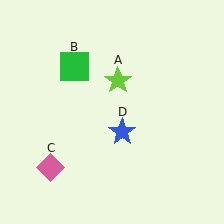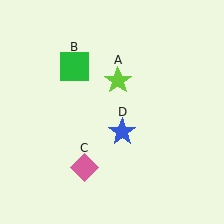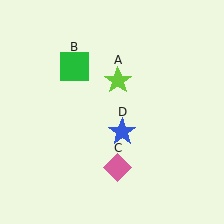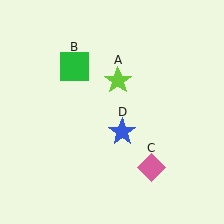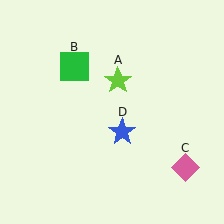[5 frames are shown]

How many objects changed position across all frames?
1 object changed position: pink diamond (object C).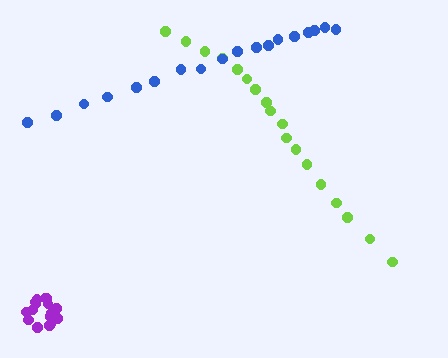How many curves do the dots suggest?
There are 3 distinct paths.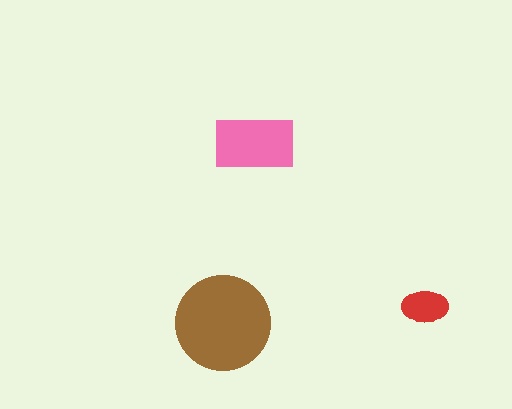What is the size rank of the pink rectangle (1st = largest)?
2nd.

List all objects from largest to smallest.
The brown circle, the pink rectangle, the red ellipse.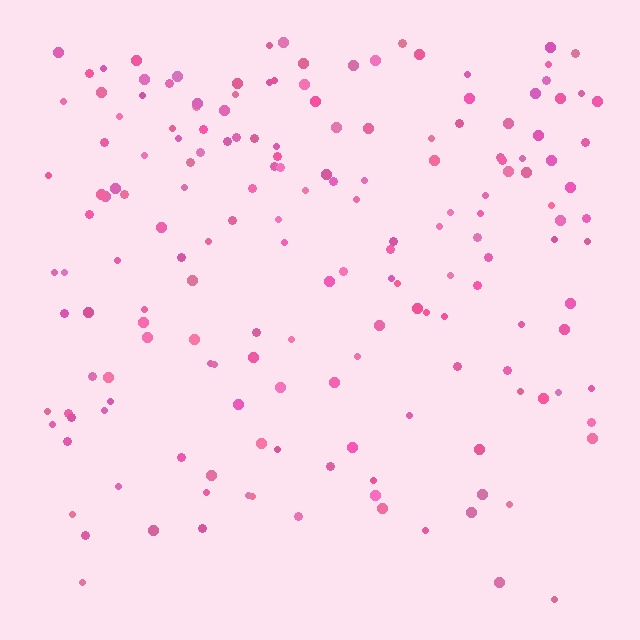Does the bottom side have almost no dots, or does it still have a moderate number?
Still a moderate number, just noticeably fewer than the top.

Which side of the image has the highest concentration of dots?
The top.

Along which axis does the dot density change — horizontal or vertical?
Vertical.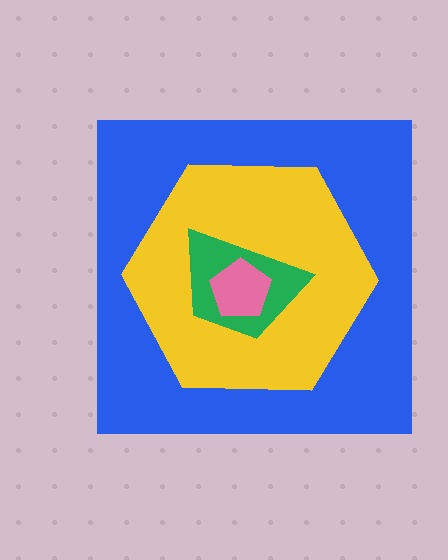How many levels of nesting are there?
4.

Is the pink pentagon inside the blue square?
Yes.